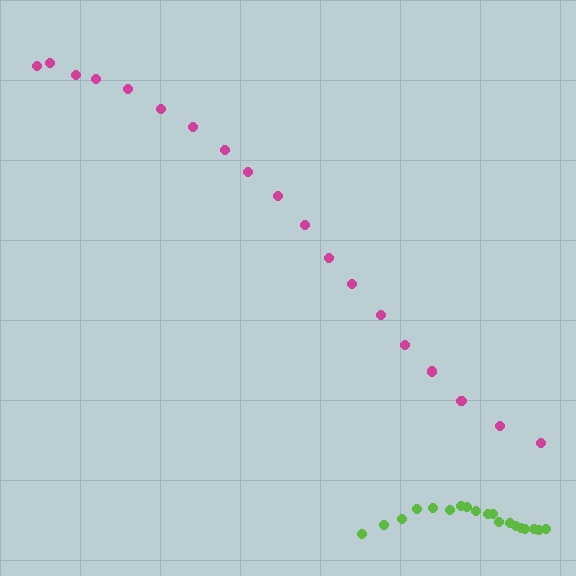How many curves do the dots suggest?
There are 2 distinct paths.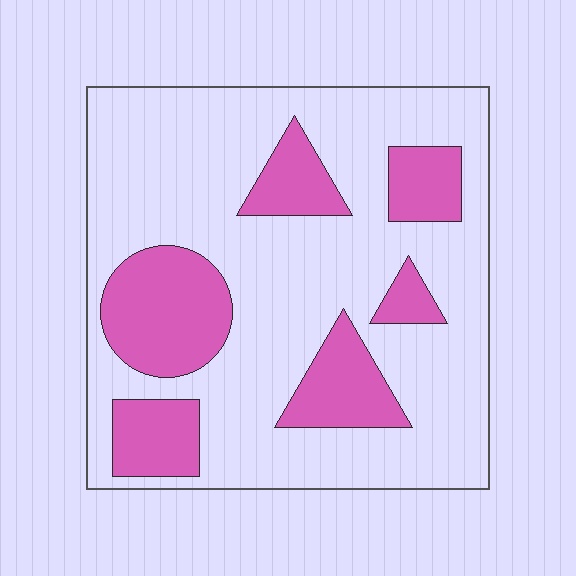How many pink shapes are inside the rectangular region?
6.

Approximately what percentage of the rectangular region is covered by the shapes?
Approximately 25%.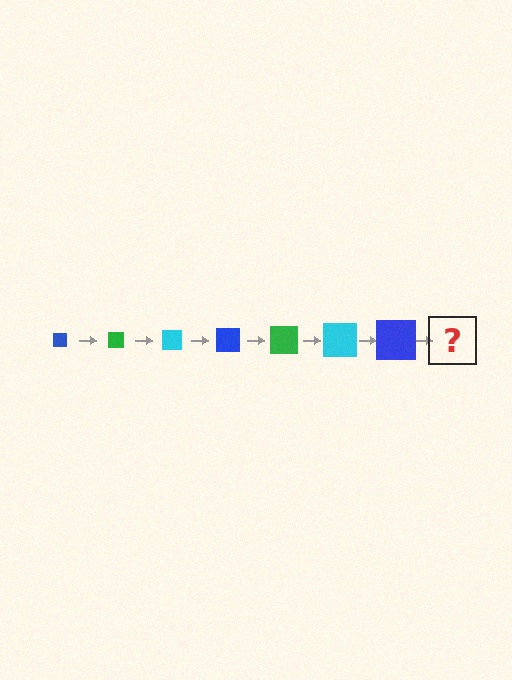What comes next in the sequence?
The next element should be a green square, larger than the previous one.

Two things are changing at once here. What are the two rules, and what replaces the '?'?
The two rules are that the square grows larger each step and the color cycles through blue, green, and cyan. The '?' should be a green square, larger than the previous one.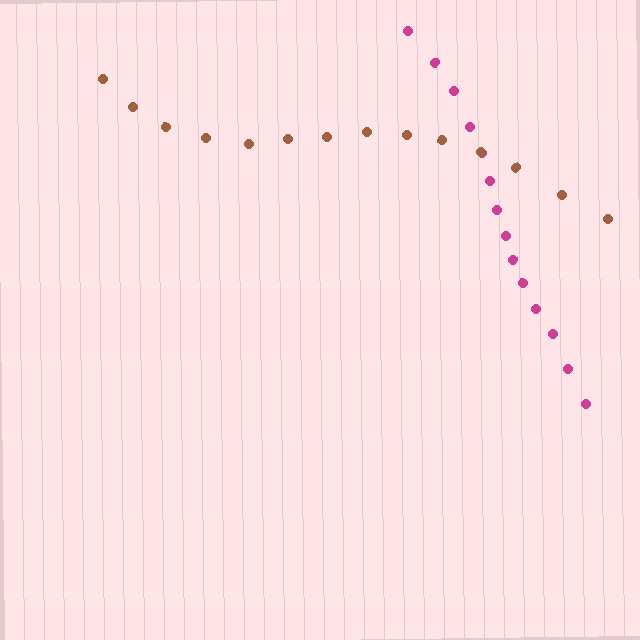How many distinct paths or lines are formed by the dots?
There are 2 distinct paths.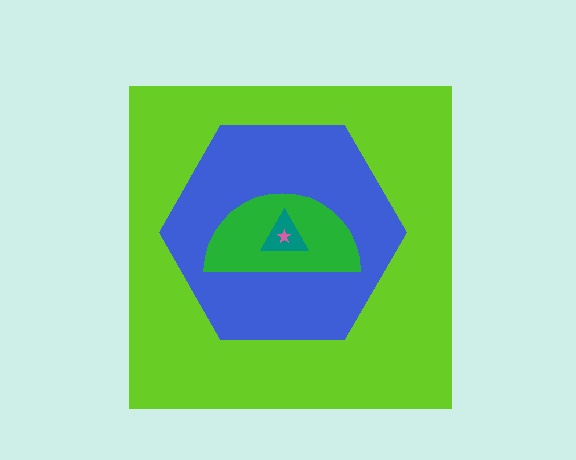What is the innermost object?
The pink star.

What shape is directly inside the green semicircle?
The teal triangle.